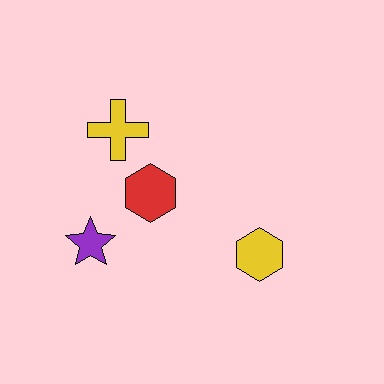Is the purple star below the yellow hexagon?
No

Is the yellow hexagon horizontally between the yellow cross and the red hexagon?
No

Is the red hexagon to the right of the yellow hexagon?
No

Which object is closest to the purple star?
The red hexagon is closest to the purple star.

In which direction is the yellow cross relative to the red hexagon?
The yellow cross is above the red hexagon.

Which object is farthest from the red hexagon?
The yellow hexagon is farthest from the red hexagon.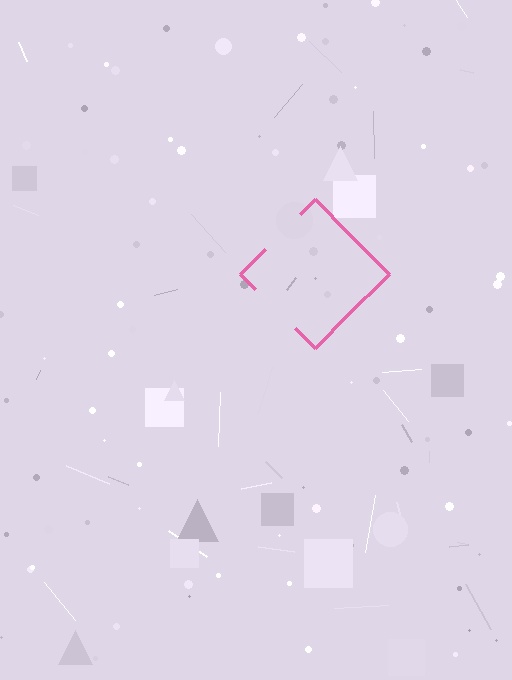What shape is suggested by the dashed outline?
The dashed outline suggests a diamond.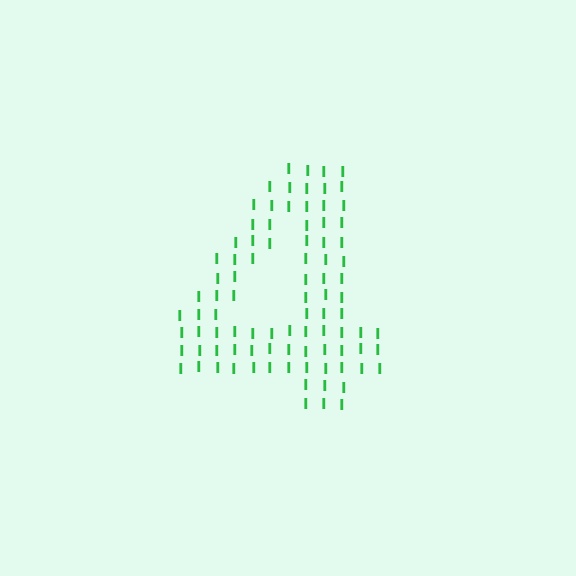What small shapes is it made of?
It is made of small letter I's.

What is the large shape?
The large shape is the digit 4.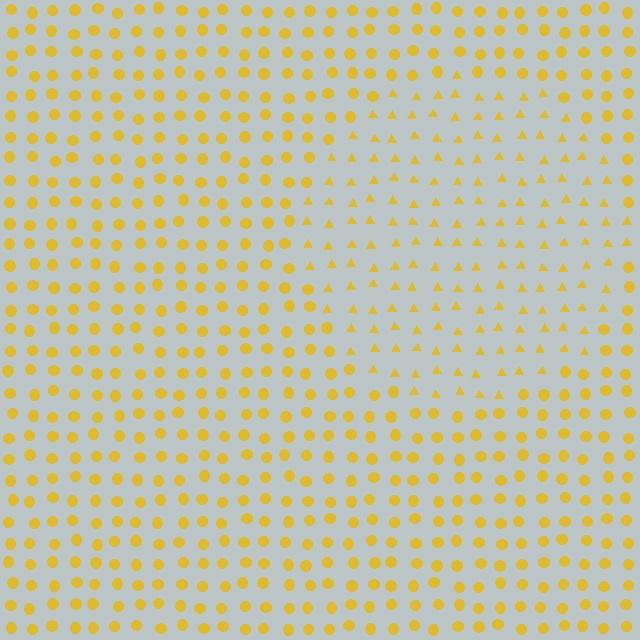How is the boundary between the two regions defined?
The boundary is defined by a change in element shape: triangles inside vs. circles outside. All elements share the same color and spacing.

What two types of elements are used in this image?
The image uses triangles inside the circle region and circles outside it.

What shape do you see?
I see a circle.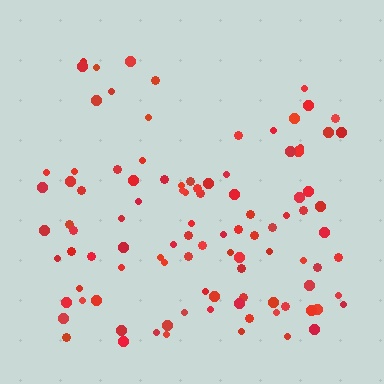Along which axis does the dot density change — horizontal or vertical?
Vertical.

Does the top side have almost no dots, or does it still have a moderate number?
Still a moderate number, just noticeably fewer than the bottom.